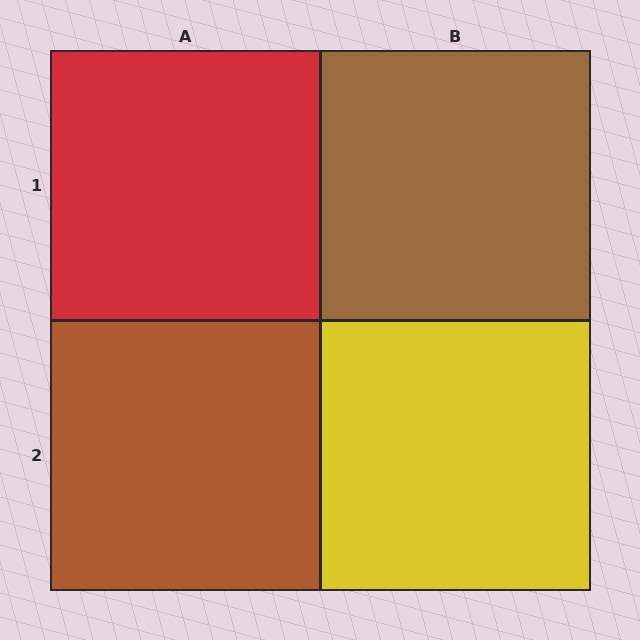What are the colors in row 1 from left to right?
Red, brown.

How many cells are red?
1 cell is red.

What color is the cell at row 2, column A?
Brown.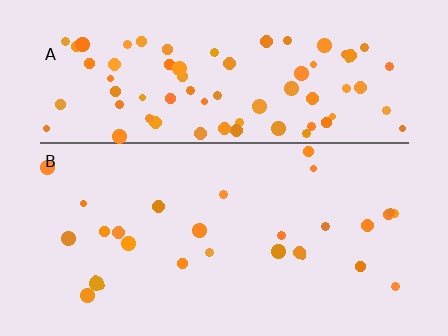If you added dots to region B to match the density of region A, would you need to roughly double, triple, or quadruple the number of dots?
Approximately triple.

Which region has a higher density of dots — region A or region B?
A (the top).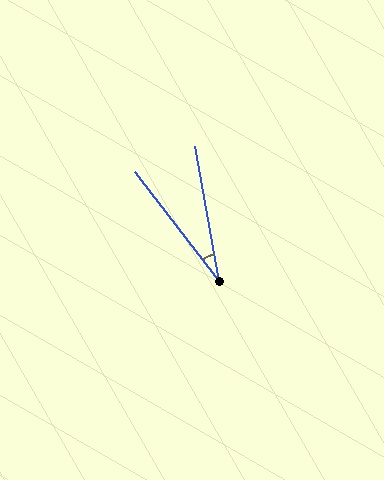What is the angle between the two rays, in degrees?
Approximately 28 degrees.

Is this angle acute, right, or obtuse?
It is acute.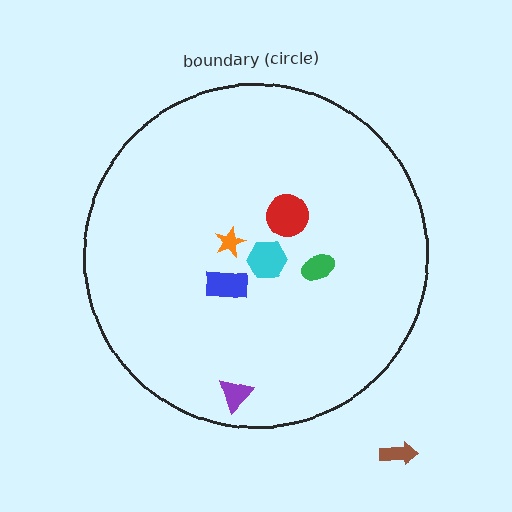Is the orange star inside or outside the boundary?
Inside.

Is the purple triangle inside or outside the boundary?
Inside.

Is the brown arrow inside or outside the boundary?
Outside.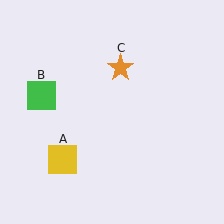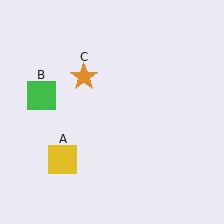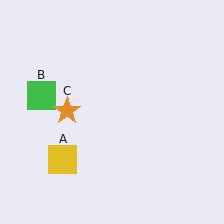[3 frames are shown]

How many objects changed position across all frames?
1 object changed position: orange star (object C).